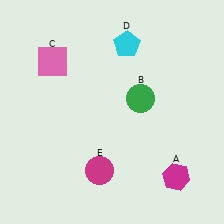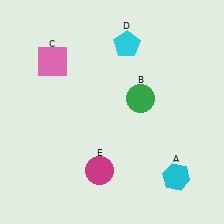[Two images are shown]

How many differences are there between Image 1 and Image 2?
There is 1 difference between the two images.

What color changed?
The hexagon (A) changed from magenta in Image 1 to cyan in Image 2.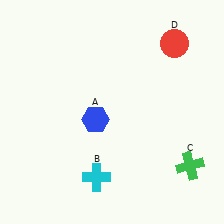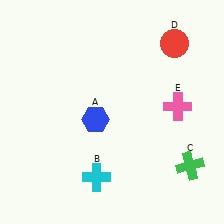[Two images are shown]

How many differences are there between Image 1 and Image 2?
There is 1 difference between the two images.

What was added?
A pink cross (E) was added in Image 2.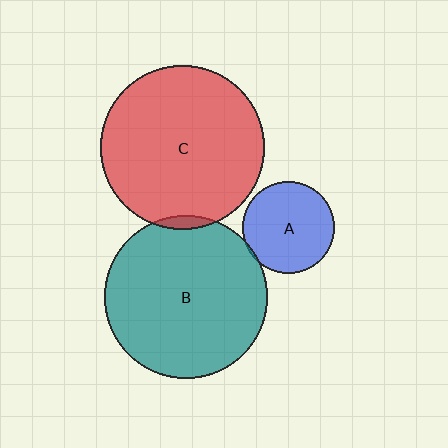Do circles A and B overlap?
Yes.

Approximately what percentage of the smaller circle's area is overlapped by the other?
Approximately 5%.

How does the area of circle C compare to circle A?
Approximately 3.2 times.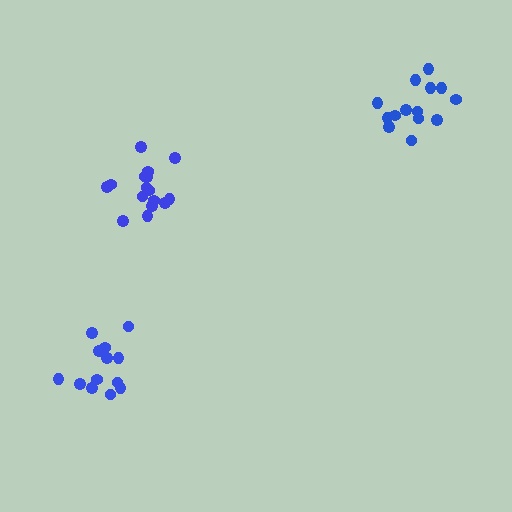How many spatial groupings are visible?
There are 3 spatial groupings.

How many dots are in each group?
Group 1: 14 dots, Group 2: 16 dots, Group 3: 13 dots (43 total).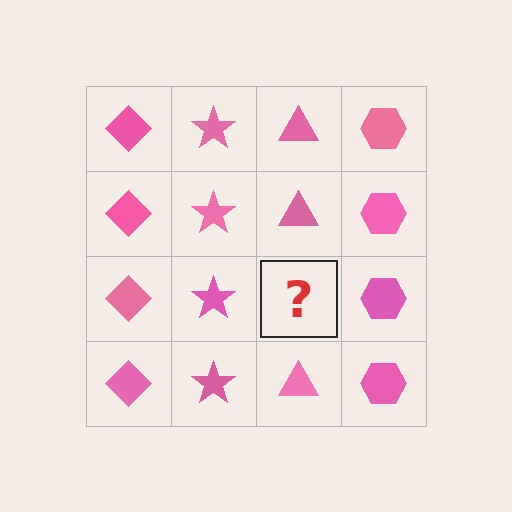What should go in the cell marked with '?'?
The missing cell should contain a pink triangle.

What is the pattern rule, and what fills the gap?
The rule is that each column has a consistent shape. The gap should be filled with a pink triangle.